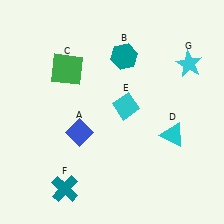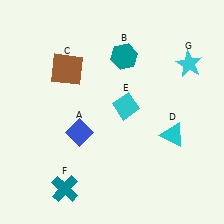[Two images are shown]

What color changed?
The square (C) changed from green in Image 1 to brown in Image 2.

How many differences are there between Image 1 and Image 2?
There is 1 difference between the two images.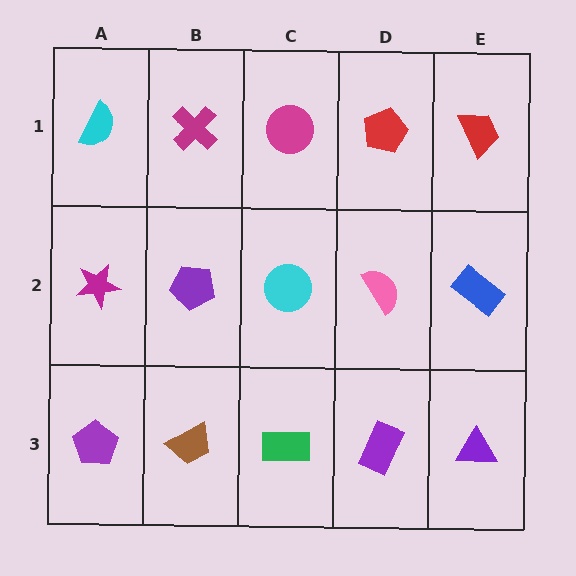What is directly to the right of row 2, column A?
A purple pentagon.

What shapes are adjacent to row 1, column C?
A cyan circle (row 2, column C), a magenta cross (row 1, column B), a red pentagon (row 1, column D).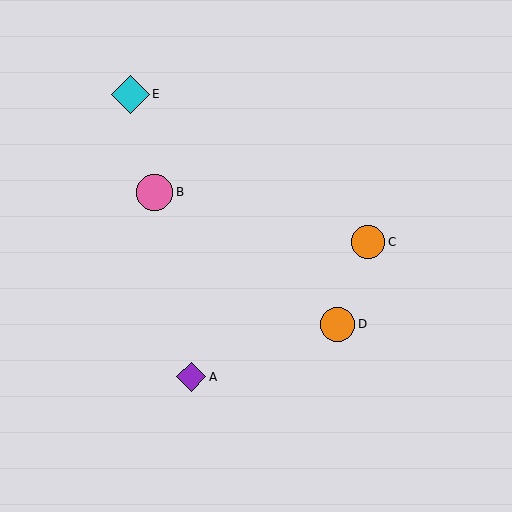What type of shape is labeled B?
Shape B is a pink circle.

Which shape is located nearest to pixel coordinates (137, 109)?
The cyan diamond (labeled E) at (130, 94) is nearest to that location.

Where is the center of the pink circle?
The center of the pink circle is at (155, 192).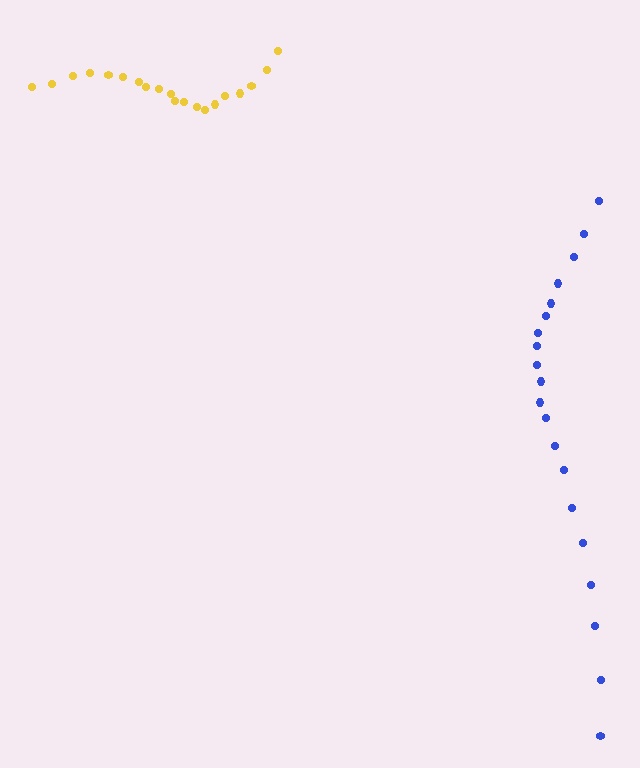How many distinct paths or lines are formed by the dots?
There are 2 distinct paths.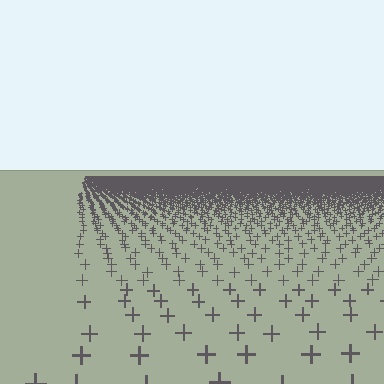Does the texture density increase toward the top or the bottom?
Density increases toward the top.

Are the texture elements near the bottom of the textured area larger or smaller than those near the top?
Larger. Near the bottom, elements are closer to the viewer and appear at a bigger on-screen size.